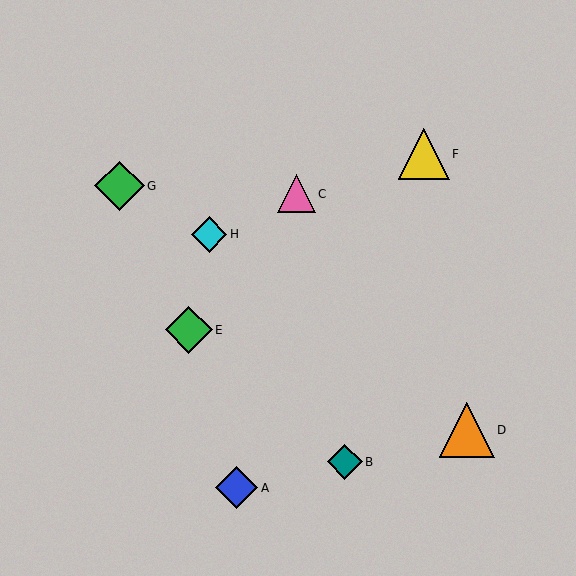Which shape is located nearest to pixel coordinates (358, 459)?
The teal diamond (labeled B) at (345, 462) is nearest to that location.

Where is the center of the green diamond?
The center of the green diamond is at (120, 186).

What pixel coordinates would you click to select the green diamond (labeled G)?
Click at (120, 186) to select the green diamond G.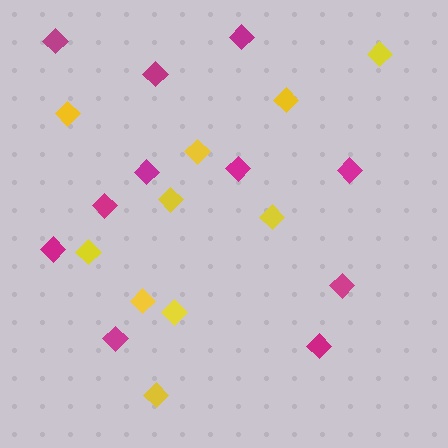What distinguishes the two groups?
There are 2 groups: one group of magenta diamonds (11) and one group of yellow diamonds (10).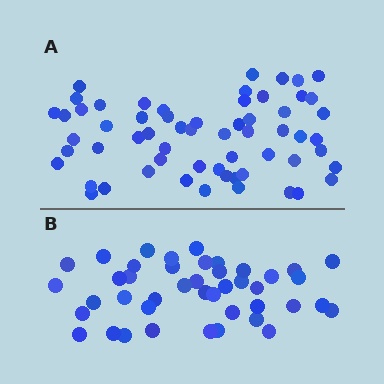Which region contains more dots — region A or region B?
Region A (the top region) has more dots.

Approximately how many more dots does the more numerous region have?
Region A has approximately 15 more dots than region B.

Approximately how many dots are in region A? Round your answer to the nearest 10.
About 60 dots.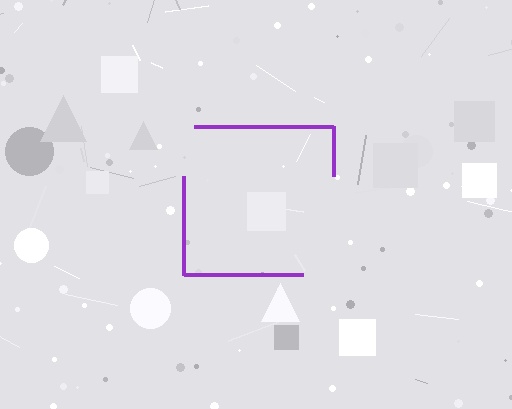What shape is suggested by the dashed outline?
The dashed outline suggests a square.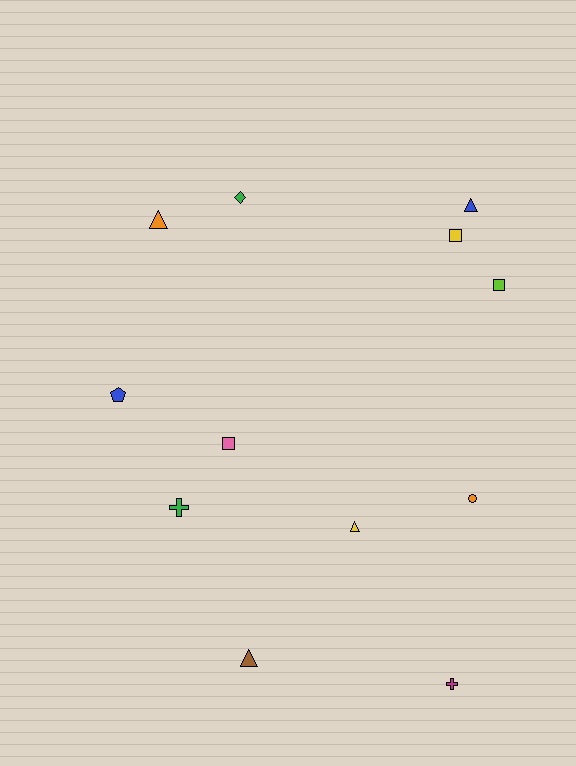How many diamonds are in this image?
There is 1 diamond.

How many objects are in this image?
There are 12 objects.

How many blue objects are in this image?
There are 2 blue objects.